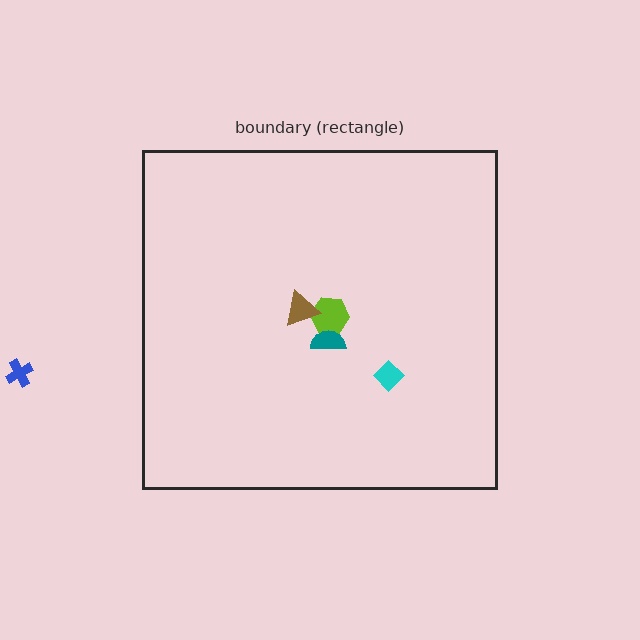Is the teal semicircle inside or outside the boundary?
Inside.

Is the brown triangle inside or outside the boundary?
Inside.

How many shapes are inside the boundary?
4 inside, 1 outside.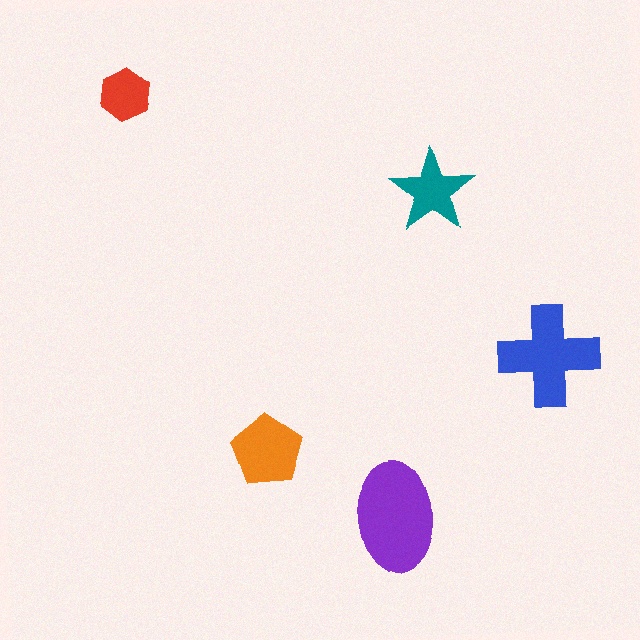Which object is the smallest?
The red hexagon.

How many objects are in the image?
There are 5 objects in the image.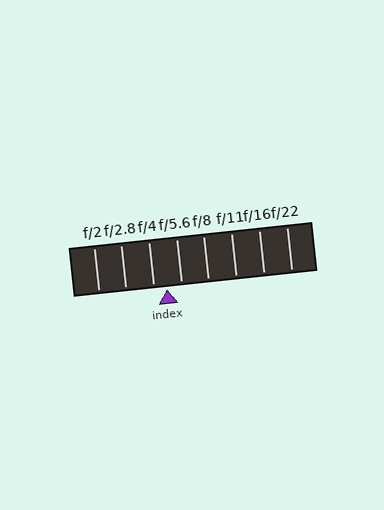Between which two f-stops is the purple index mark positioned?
The index mark is between f/4 and f/5.6.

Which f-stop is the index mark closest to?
The index mark is closest to f/4.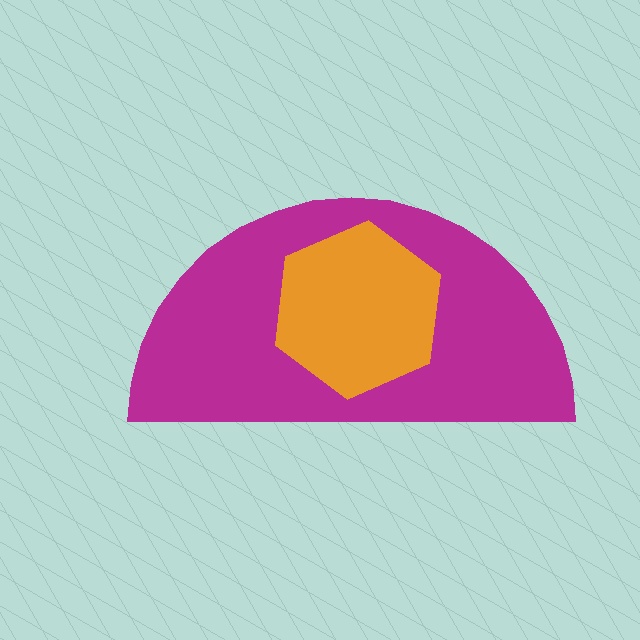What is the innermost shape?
The orange hexagon.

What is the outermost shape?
The magenta semicircle.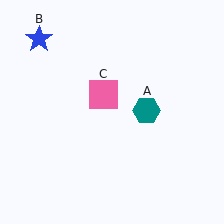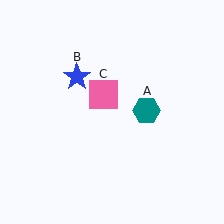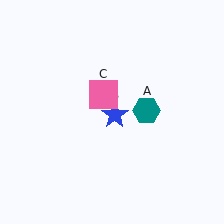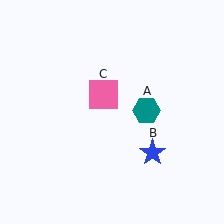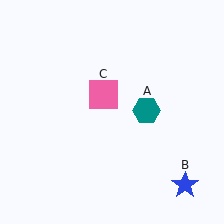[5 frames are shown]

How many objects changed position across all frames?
1 object changed position: blue star (object B).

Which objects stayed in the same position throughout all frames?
Teal hexagon (object A) and pink square (object C) remained stationary.